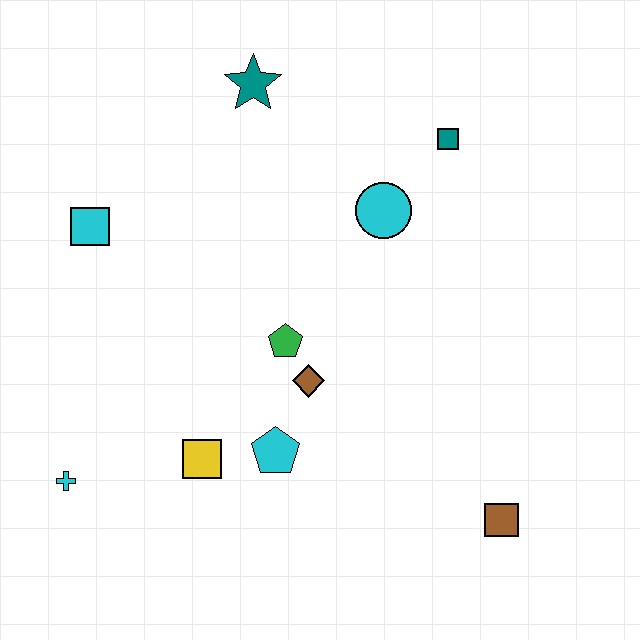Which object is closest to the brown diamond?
The green pentagon is closest to the brown diamond.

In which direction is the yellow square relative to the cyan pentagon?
The yellow square is to the left of the cyan pentagon.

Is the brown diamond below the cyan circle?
Yes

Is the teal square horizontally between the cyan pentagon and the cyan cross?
No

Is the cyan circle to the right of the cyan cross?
Yes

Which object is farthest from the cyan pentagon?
The teal star is farthest from the cyan pentagon.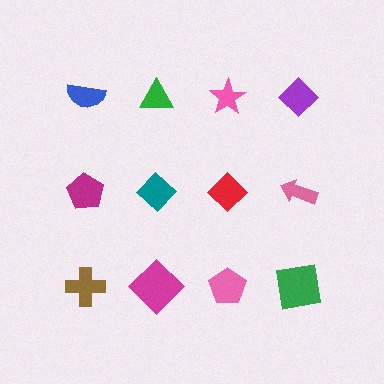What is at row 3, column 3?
A pink pentagon.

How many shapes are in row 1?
4 shapes.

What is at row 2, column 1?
A magenta pentagon.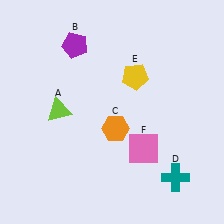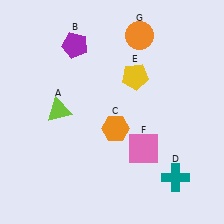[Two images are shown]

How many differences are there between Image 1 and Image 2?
There is 1 difference between the two images.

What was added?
An orange circle (G) was added in Image 2.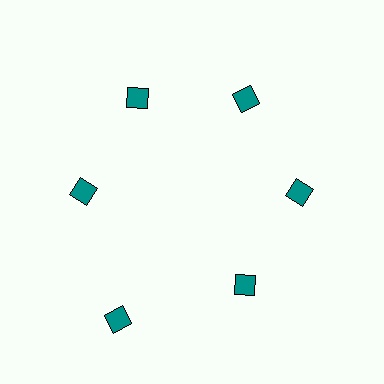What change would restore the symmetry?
The symmetry would be restored by moving it inward, back onto the ring so that all 6 diamonds sit at equal angles and equal distance from the center.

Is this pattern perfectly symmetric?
No. The 6 teal diamonds are arranged in a ring, but one element near the 7 o'clock position is pushed outward from the center, breaking the 6-fold rotational symmetry.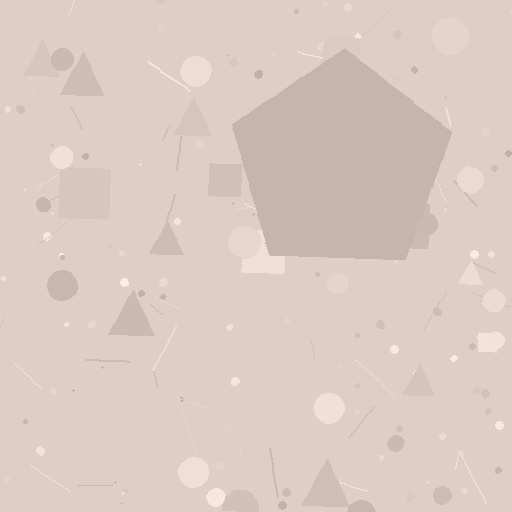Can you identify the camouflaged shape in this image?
The camouflaged shape is a pentagon.